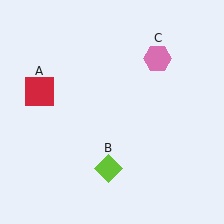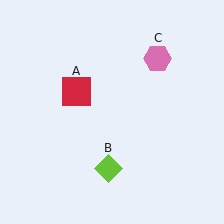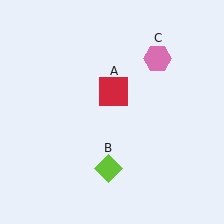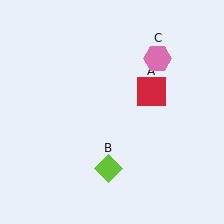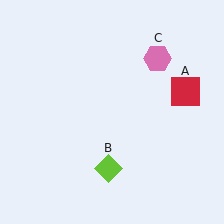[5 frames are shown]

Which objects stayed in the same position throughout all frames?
Lime diamond (object B) and pink hexagon (object C) remained stationary.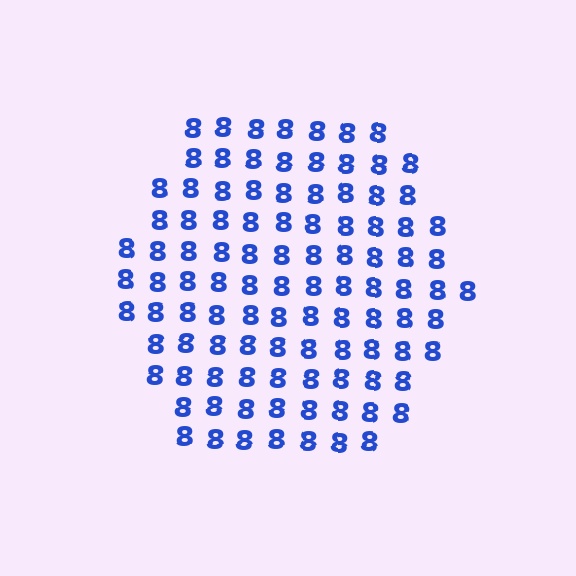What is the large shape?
The large shape is a hexagon.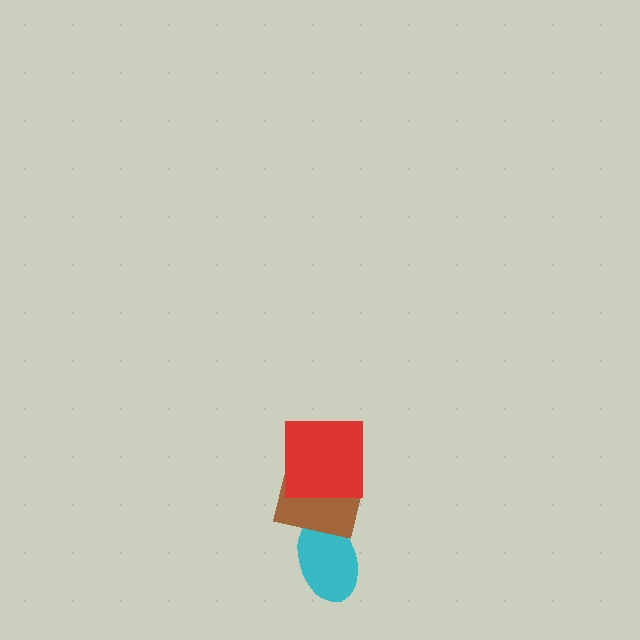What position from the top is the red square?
The red square is 1st from the top.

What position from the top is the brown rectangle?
The brown rectangle is 2nd from the top.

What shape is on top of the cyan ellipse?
The brown rectangle is on top of the cyan ellipse.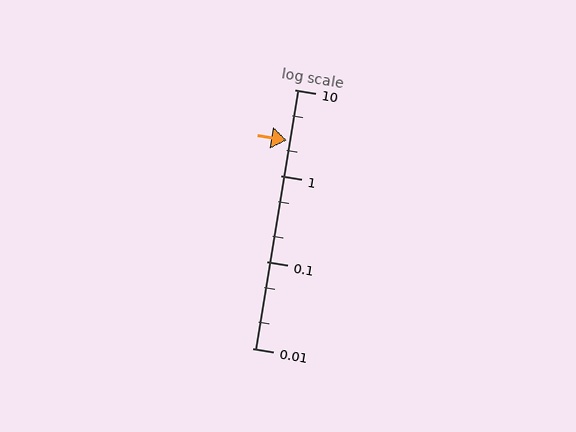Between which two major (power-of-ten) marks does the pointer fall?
The pointer is between 1 and 10.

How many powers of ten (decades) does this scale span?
The scale spans 3 decades, from 0.01 to 10.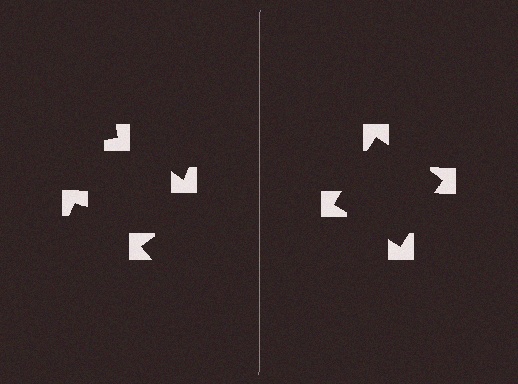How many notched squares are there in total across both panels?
8 — 4 on each side.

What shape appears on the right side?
An illusory square.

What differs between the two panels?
The notched squares are positioned identically on both sides; only the wedge orientations differ. On the right they align to a square; on the left they are misaligned.